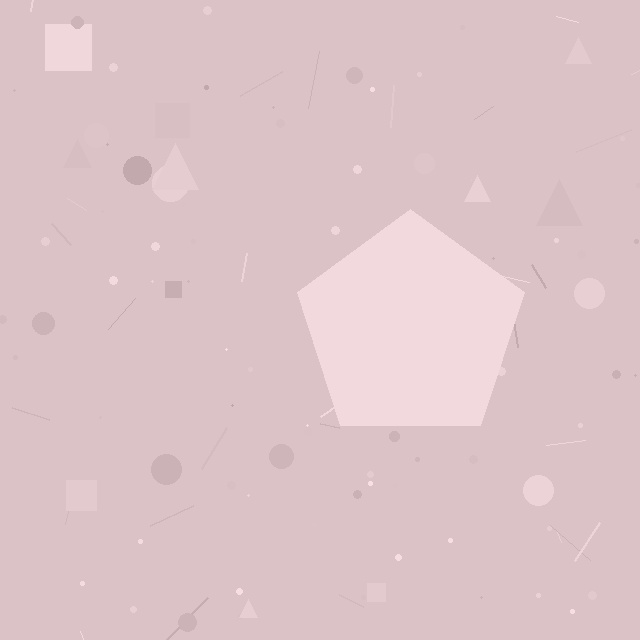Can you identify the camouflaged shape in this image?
The camouflaged shape is a pentagon.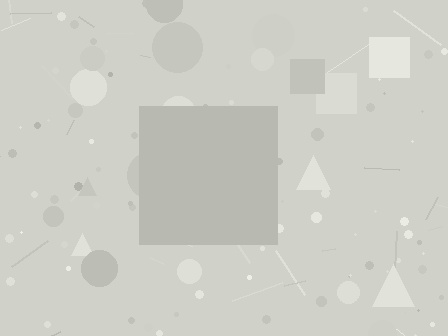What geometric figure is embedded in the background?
A square is embedded in the background.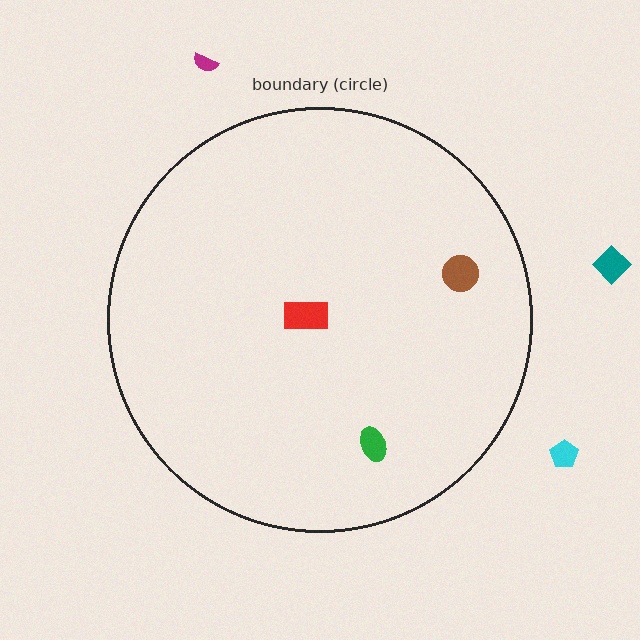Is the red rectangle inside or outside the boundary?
Inside.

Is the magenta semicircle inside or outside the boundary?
Outside.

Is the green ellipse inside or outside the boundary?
Inside.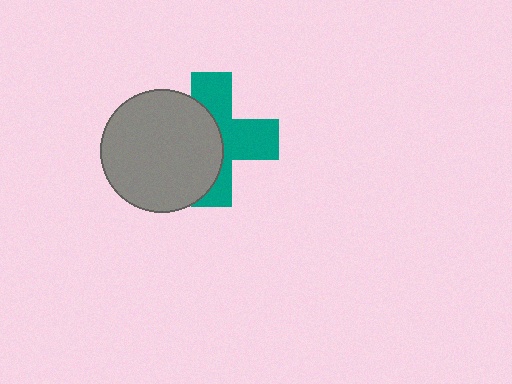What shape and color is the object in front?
The object in front is a gray circle.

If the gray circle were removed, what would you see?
You would see the complete teal cross.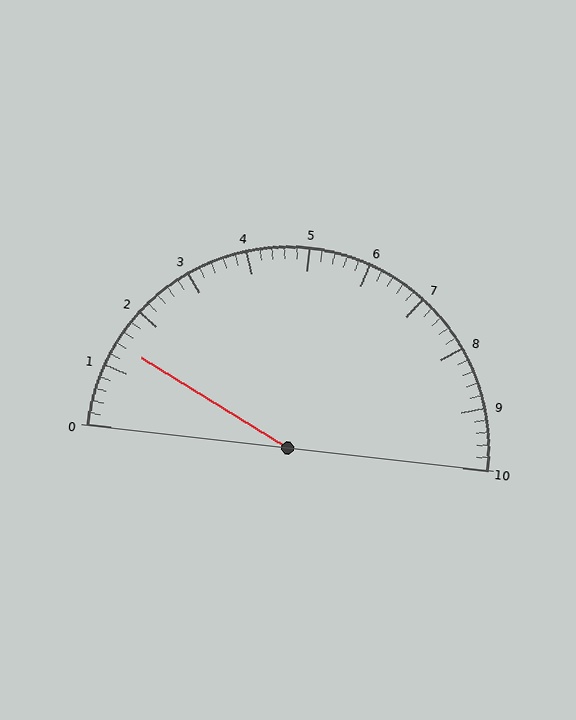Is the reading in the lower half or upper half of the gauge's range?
The reading is in the lower half of the range (0 to 10).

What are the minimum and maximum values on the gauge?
The gauge ranges from 0 to 10.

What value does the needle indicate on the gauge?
The needle indicates approximately 1.4.